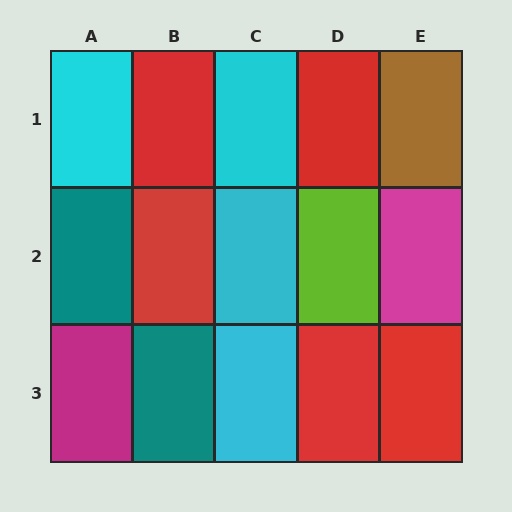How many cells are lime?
1 cell is lime.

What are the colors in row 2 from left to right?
Teal, red, cyan, lime, magenta.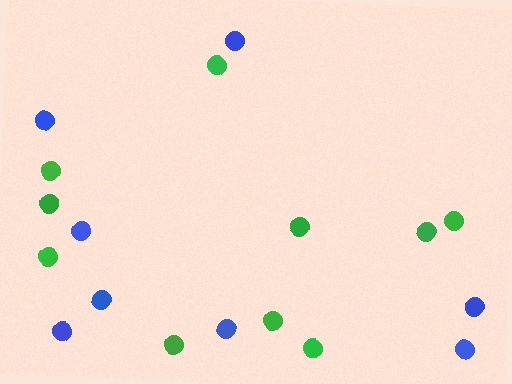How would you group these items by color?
There are 2 groups: one group of green circles (10) and one group of blue circles (8).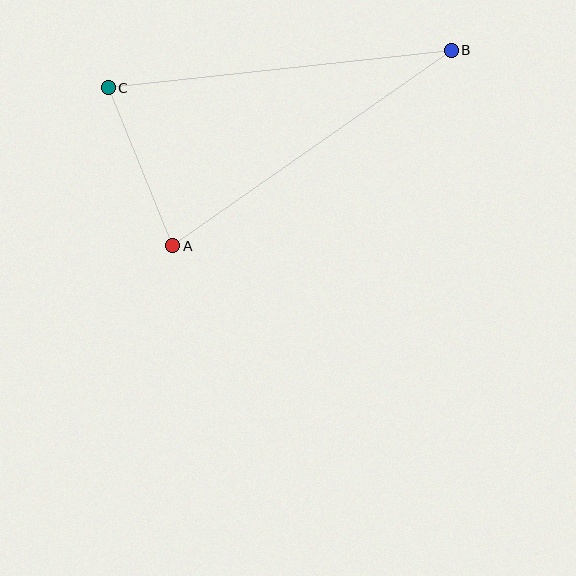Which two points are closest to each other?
Points A and C are closest to each other.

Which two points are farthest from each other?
Points B and C are farthest from each other.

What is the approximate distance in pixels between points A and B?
The distance between A and B is approximately 340 pixels.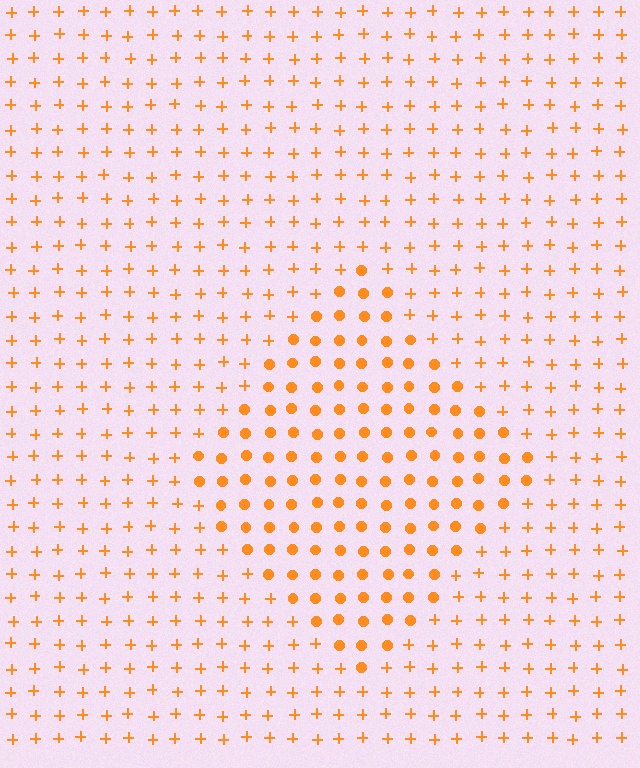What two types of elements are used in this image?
The image uses circles inside the diamond region and plus signs outside it.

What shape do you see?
I see a diamond.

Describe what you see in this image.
The image is filled with small orange elements arranged in a uniform grid. A diamond-shaped region contains circles, while the surrounding area contains plus signs. The boundary is defined purely by the change in element shape.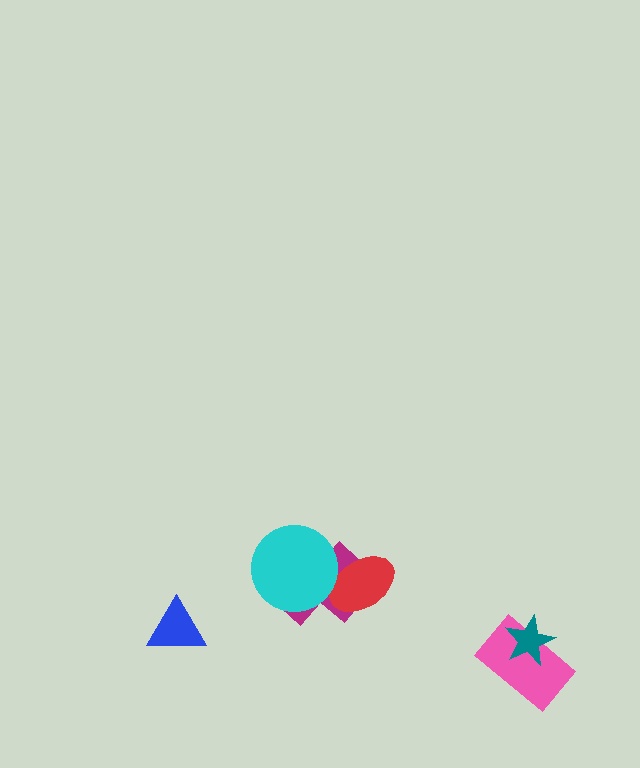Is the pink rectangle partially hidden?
Yes, it is partially covered by another shape.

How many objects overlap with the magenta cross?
2 objects overlap with the magenta cross.